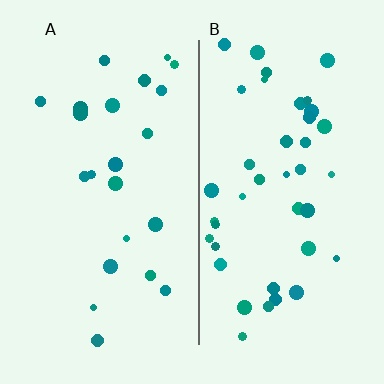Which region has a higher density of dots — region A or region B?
B (the right).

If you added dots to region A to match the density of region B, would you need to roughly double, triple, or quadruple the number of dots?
Approximately double.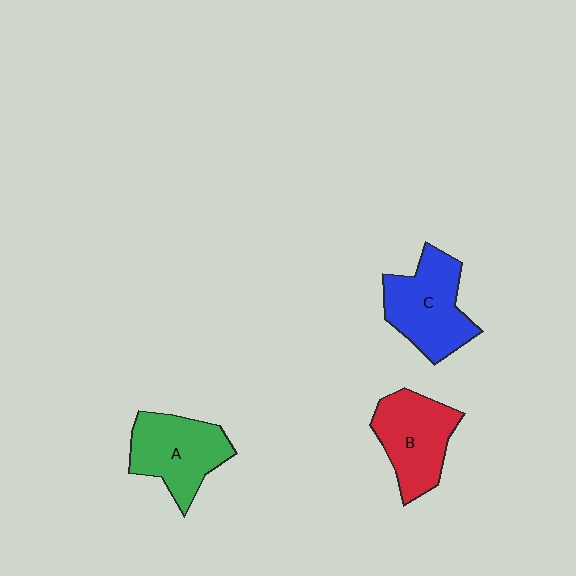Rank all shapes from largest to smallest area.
From largest to smallest: C (blue), A (green), B (red).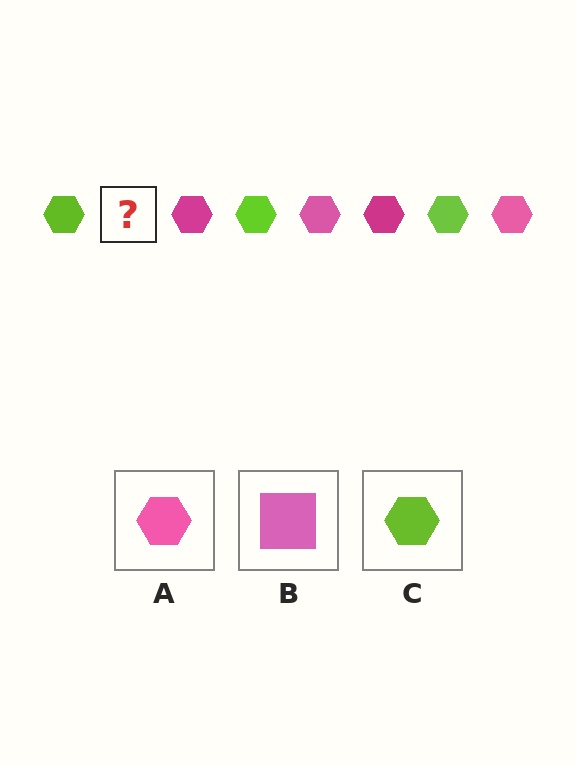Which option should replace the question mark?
Option A.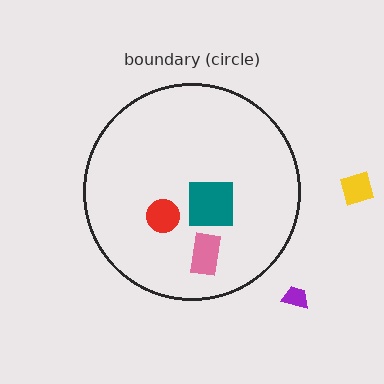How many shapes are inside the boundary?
3 inside, 2 outside.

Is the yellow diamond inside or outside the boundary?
Outside.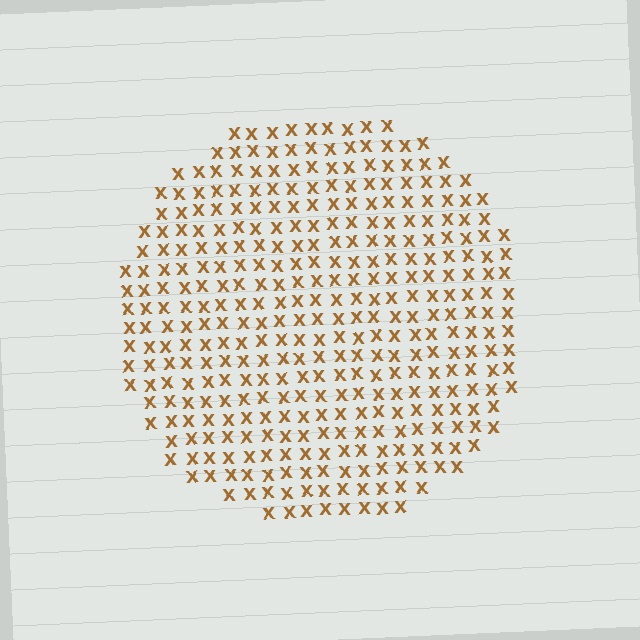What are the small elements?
The small elements are letter X's.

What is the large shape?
The large shape is a circle.